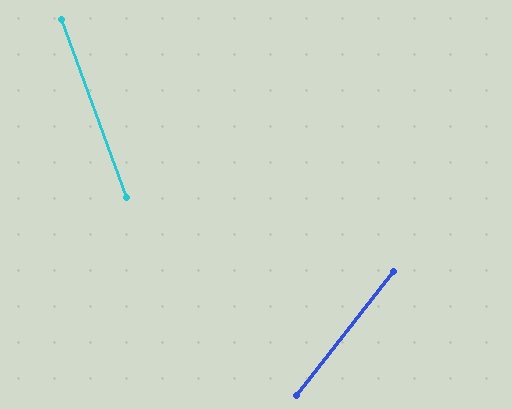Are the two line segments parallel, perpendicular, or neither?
Neither parallel nor perpendicular — they differ by about 58°.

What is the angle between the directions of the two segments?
Approximately 58 degrees.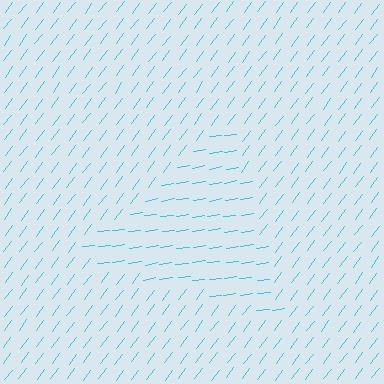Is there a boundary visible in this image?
Yes, there is a texture boundary formed by a change in line orientation.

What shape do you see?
I see a triangle.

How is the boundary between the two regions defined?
The boundary is defined purely by a change in line orientation (approximately 45 degrees difference). All lines are the same color and thickness.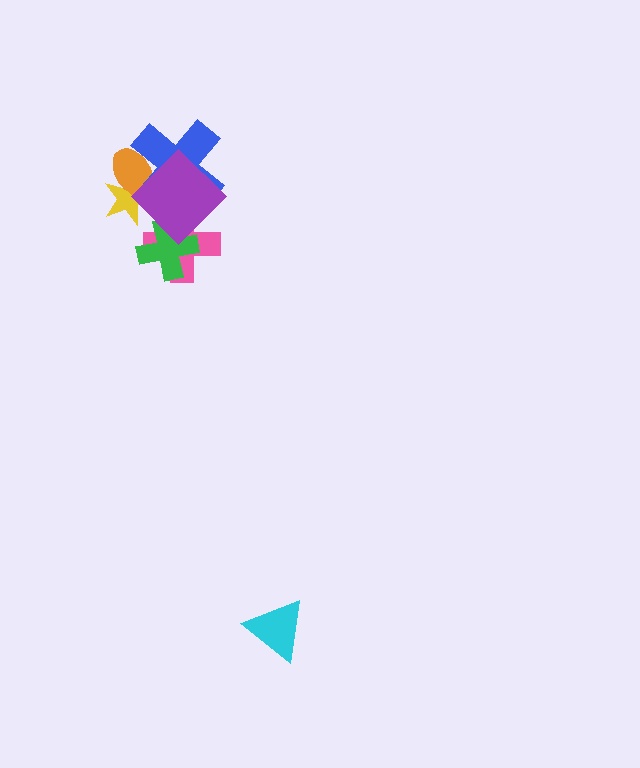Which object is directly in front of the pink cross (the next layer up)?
The green cross is directly in front of the pink cross.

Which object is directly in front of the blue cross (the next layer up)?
The pink cross is directly in front of the blue cross.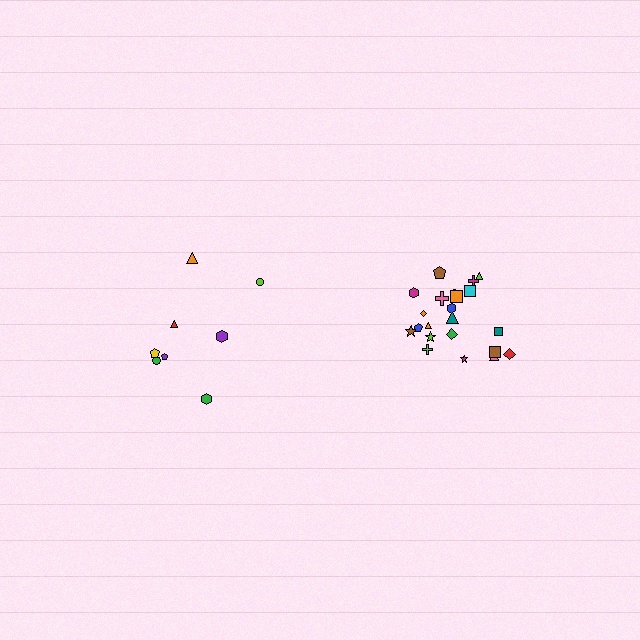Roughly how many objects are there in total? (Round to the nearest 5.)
Roughly 30 objects in total.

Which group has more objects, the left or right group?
The right group.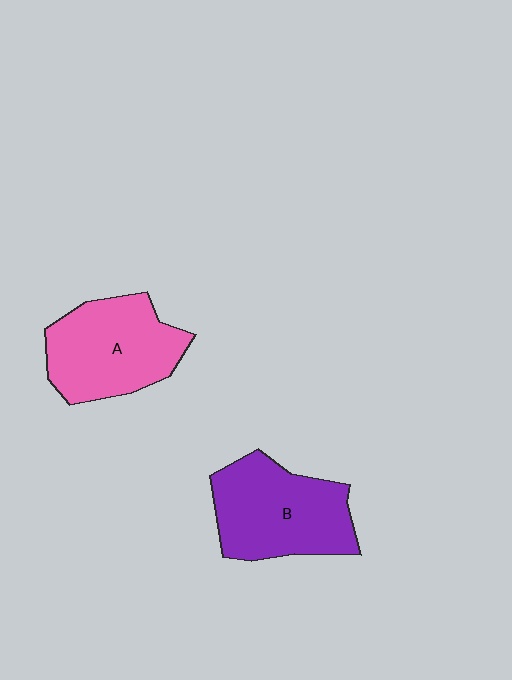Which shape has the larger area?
Shape B (purple).